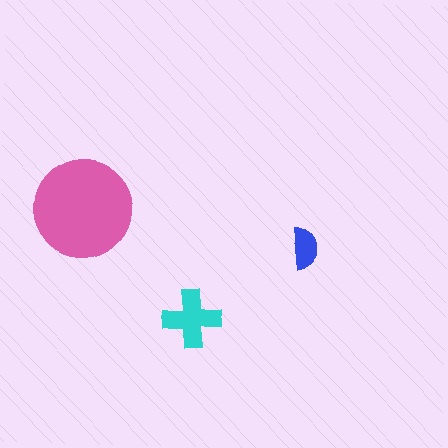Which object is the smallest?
The blue semicircle.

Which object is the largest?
The pink circle.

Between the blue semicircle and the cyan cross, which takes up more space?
The cyan cross.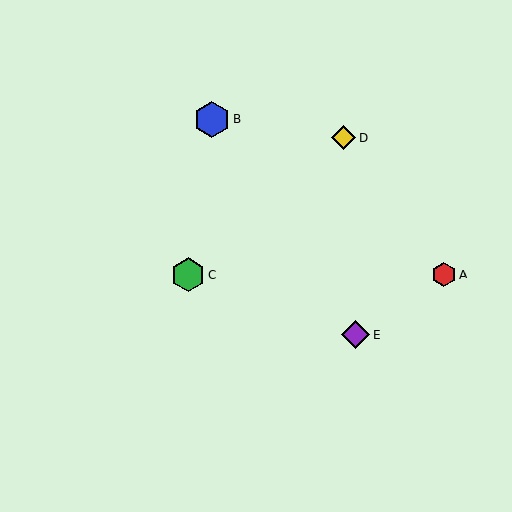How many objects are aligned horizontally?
2 objects (A, C) are aligned horizontally.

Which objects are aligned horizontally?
Objects A, C are aligned horizontally.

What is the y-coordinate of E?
Object E is at y≈335.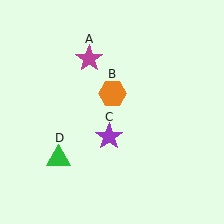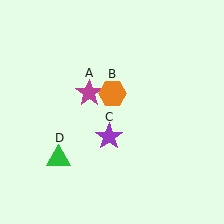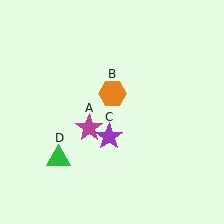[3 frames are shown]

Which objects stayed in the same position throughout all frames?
Orange hexagon (object B) and purple star (object C) and green triangle (object D) remained stationary.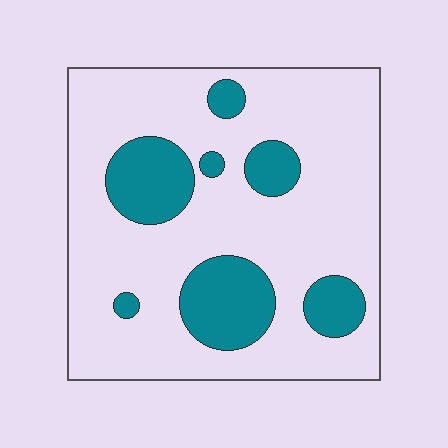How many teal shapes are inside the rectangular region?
7.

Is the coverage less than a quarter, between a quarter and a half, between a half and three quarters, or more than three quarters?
Less than a quarter.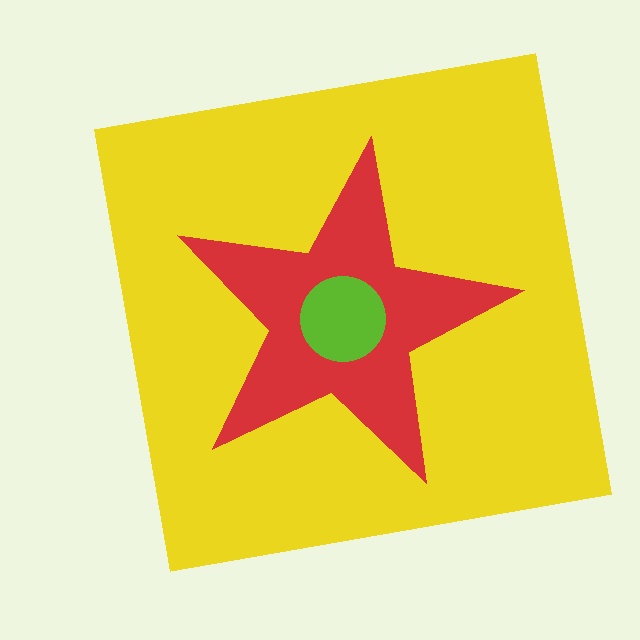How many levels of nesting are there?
3.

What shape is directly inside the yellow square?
The red star.